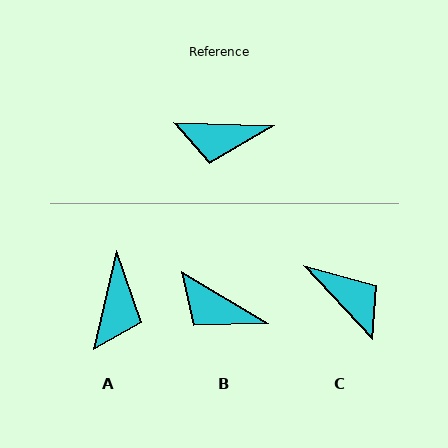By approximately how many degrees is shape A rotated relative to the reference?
Approximately 78 degrees counter-clockwise.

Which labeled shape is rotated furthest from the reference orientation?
C, about 134 degrees away.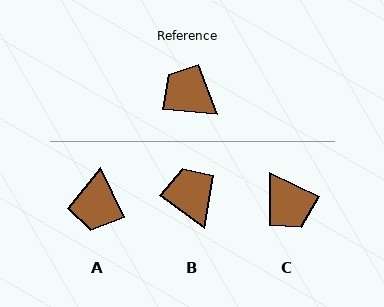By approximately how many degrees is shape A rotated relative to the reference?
Approximately 119 degrees counter-clockwise.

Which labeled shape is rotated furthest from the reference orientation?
C, about 158 degrees away.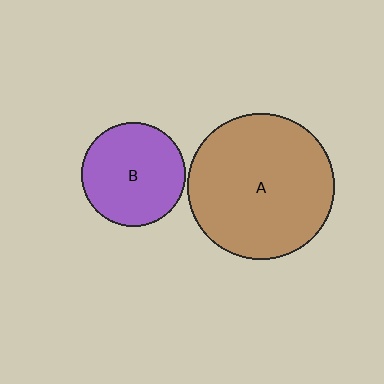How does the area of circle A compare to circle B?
Approximately 2.0 times.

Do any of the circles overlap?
No, none of the circles overlap.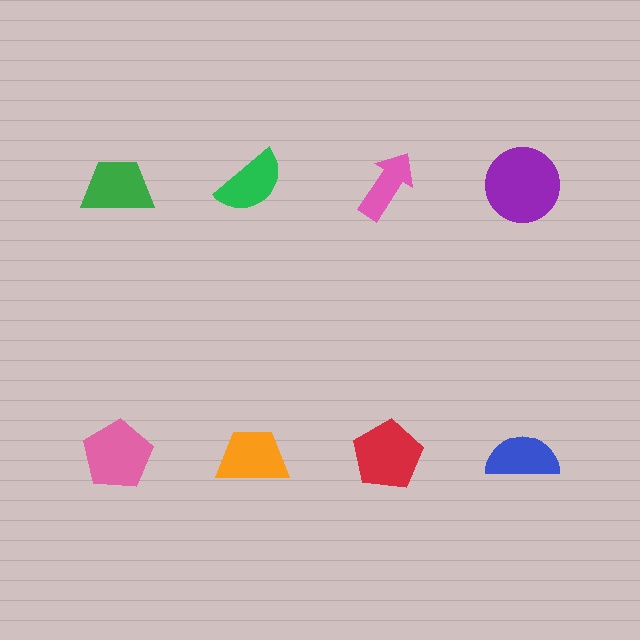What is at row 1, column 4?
A purple circle.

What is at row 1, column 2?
A green semicircle.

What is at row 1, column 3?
A pink arrow.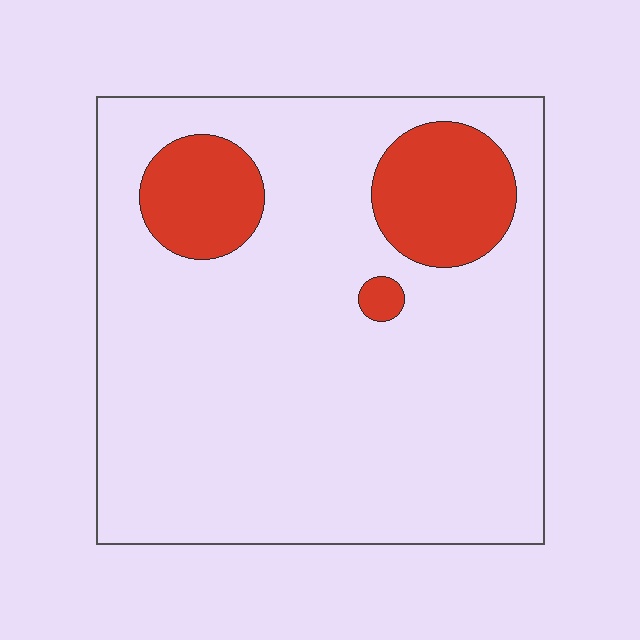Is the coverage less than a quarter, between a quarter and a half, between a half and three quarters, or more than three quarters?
Less than a quarter.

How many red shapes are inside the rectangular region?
3.